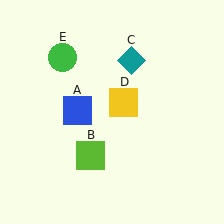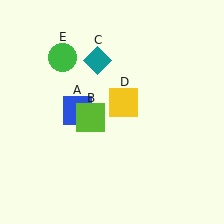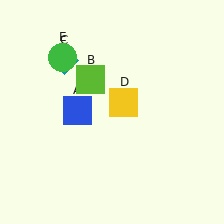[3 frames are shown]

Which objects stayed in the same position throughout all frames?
Blue square (object A) and yellow square (object D) and green circle (object E) remained stationary.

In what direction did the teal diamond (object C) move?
The teal diamond (object C) moved left.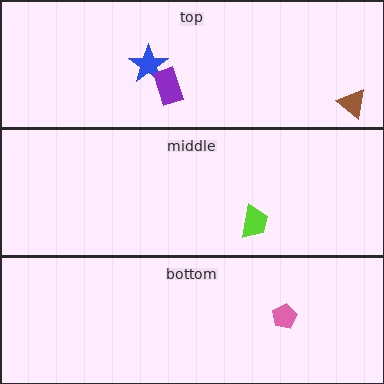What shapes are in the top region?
The blue star, the brown triangle, the purple rectangle.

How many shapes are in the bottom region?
1.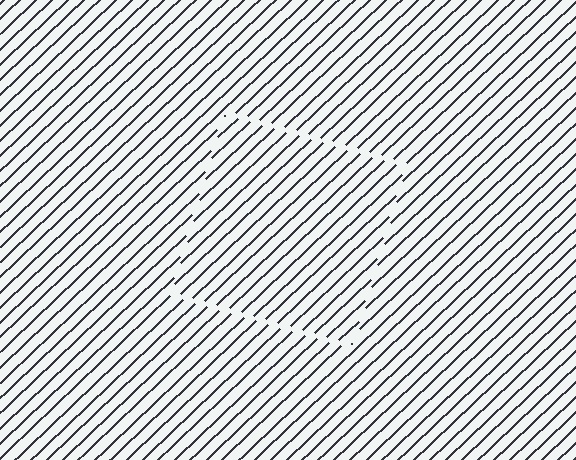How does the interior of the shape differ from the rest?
The interior of the shape contains the same grating, shifted by half a period — the contour is defined by the phase discontinuity where line-ends from the inner and outer gratings abut.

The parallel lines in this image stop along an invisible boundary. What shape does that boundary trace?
An illusory square. The interior of the shape contains the same grating, shifted by half a period — the contour is defined by the phase discontinuity where line-ends from the inner and outer gratings abut.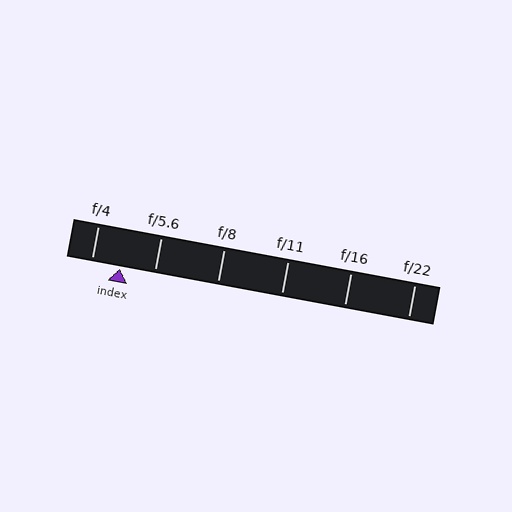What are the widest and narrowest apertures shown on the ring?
The widest aperture shown is f/4 and the narrowest is f/22.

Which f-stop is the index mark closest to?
The index mark is closest to f/4.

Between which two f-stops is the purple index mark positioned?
The index mark is between f/4 and f/5.6.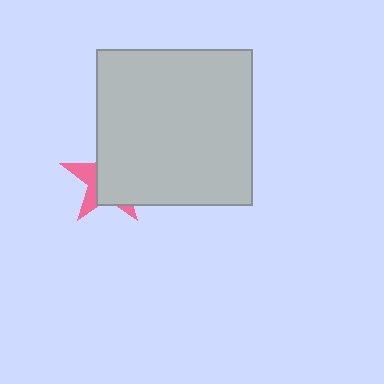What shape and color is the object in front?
The object in front is a light gray square.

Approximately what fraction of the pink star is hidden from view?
Roughly 68% of the pink star is hidden behind the light gray square.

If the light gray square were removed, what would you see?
You would see the complete pink star.